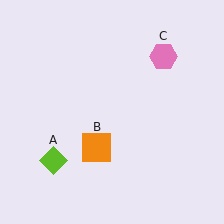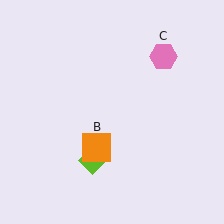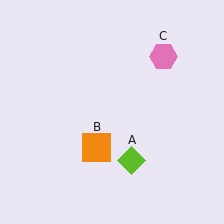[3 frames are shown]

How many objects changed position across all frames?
1 object changed position: lime diamond (object A).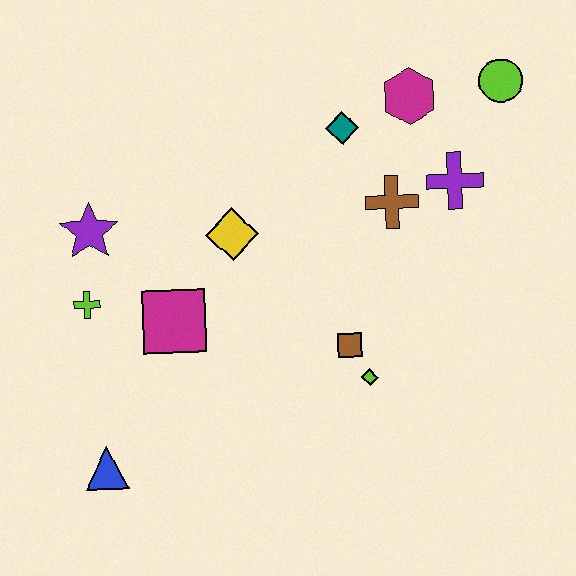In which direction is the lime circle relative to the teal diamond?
The lime circle is to the right of the teal diamond.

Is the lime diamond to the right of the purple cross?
No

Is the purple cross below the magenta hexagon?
Yes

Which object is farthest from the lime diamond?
The lime circle is farthest from the lime diamond.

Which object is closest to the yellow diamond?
The magenta square is closest to the yellow diamond.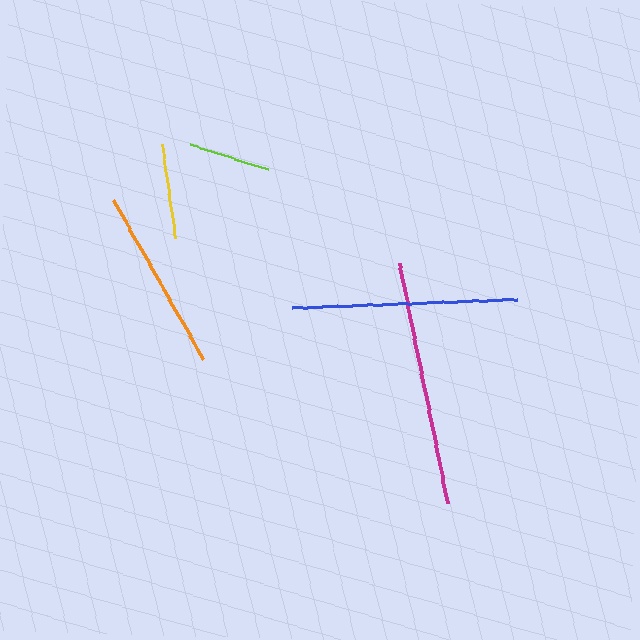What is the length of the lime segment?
The lime segment is approximately 82 pixels long.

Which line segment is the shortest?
The lime line is the shortest at approximately 82 pixels.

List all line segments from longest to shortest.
From longest to shortest: magenta, blue, orange, yellow, lime.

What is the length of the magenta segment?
The magenta segment is approximately 244 pixels long.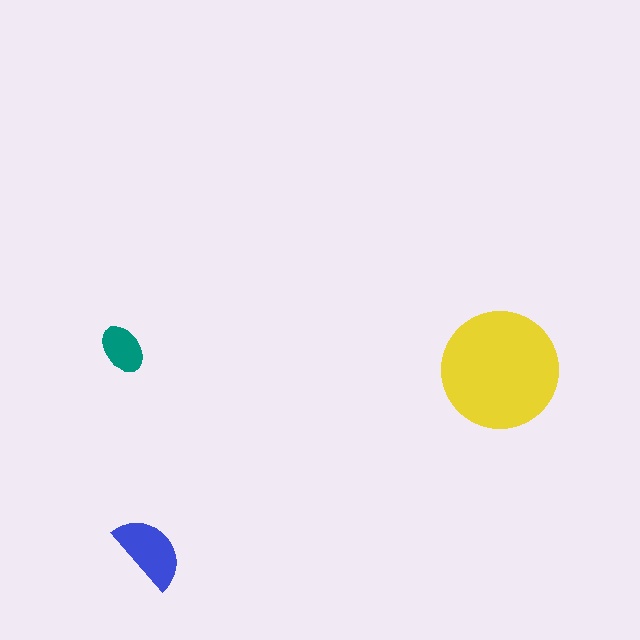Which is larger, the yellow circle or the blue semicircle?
The yellow circle.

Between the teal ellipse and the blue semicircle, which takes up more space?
The blue semicircle.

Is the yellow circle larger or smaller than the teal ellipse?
Larger.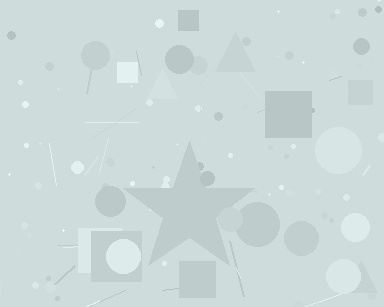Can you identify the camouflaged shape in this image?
The camouflaged shape is a star.